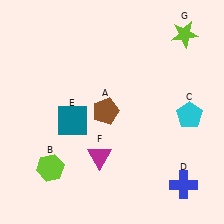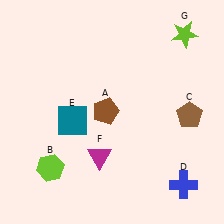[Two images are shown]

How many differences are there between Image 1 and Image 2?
There is 1 difference between the two images.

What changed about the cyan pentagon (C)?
In Image 1, C is cyan. In Image 2, it changed to brown.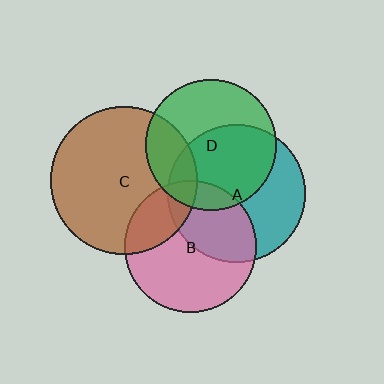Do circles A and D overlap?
Yes.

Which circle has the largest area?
Circle C (brown).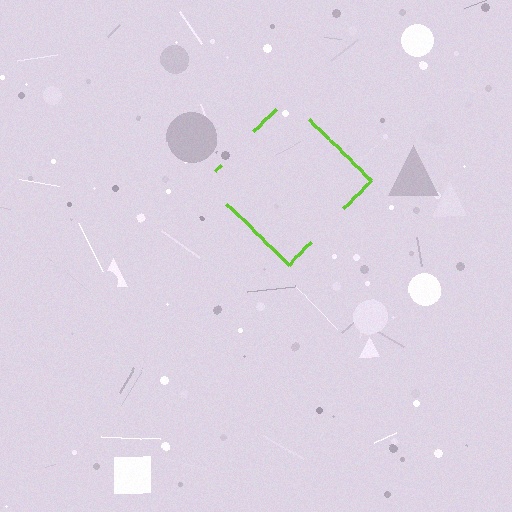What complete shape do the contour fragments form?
The contour fragments form a diamond.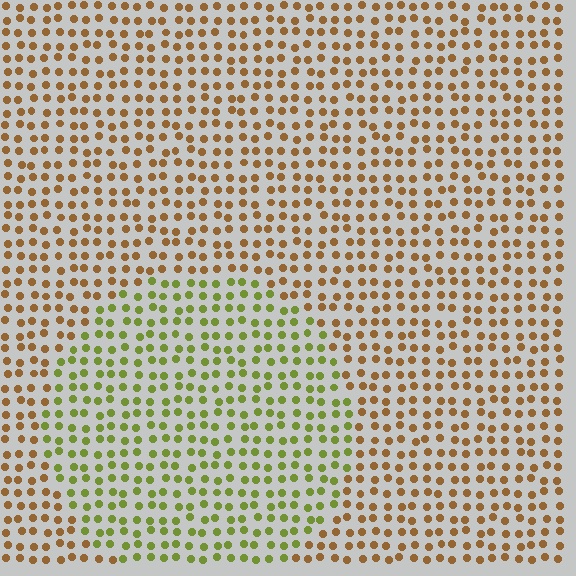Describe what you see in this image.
The image is filled with small brown elements in a uniform arrangement. A circle-shaped region is visible where the elements are tinted to a slightly different hue, forming a subtle color boundary.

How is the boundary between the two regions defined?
The boundary is defined purely by a slight shift in hue (about 50 degrees). Spacing, size, and orientation are identical on both sides.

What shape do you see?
I see a circle.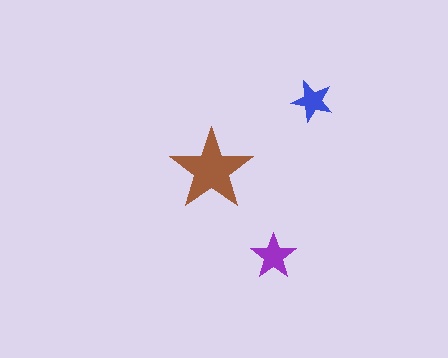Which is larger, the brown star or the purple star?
The brown one.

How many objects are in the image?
There are 3 objects in the image.